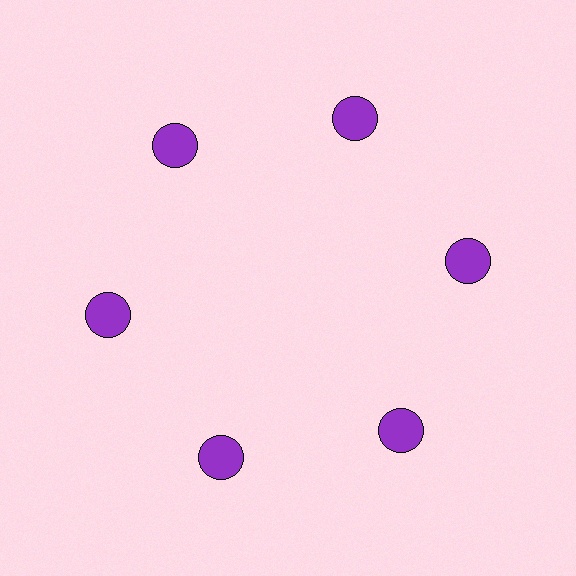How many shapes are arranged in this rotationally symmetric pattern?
There are 6 shapes, arranged in 6 groups of 1.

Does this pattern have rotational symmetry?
Yes, this pattern has 6-fold rotational symmetry. It looks the same after rotating 60 degrees around the center.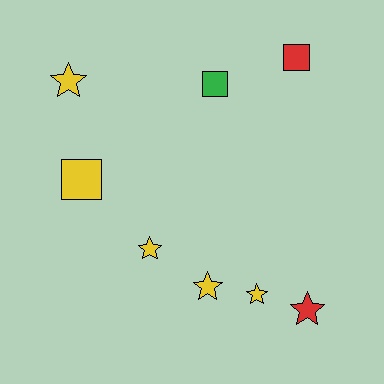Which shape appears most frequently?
Star, with 5 objects.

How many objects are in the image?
There are 8 objects.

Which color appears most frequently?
Yellow, with 5 objects.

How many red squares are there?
There is 1 red square.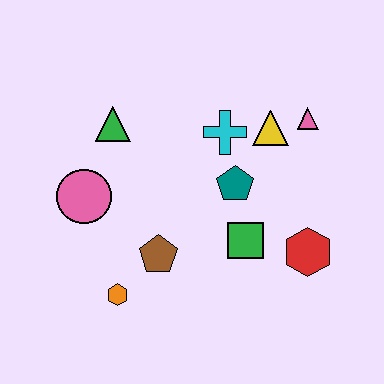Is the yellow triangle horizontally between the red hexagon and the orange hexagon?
Yes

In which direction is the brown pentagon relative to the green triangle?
The brown pentagon is below the green triangle.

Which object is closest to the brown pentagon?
The orange hexagon is closest to the brown pentagon.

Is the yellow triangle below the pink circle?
No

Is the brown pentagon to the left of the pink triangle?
Yes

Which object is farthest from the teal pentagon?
The orange hexagon is farthest from the teal pentagon.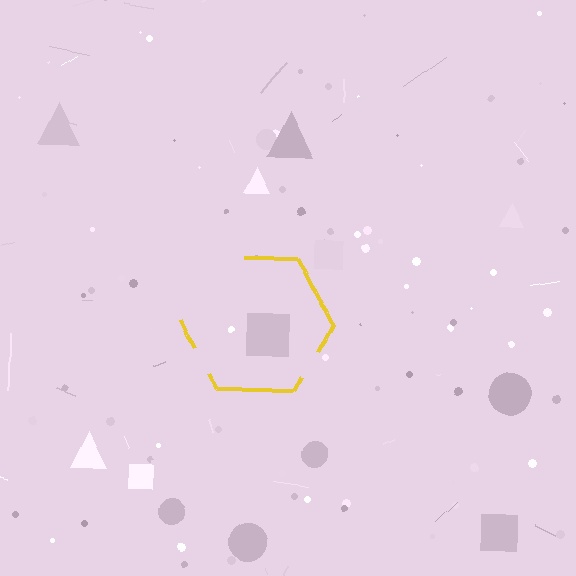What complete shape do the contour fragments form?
The contour fragments form a hexagon.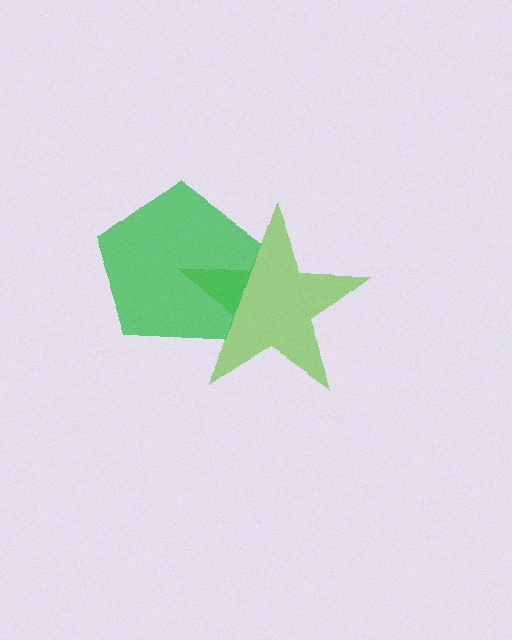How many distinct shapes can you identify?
There are 2 distinct shapes: a lime star, a green pentagon.